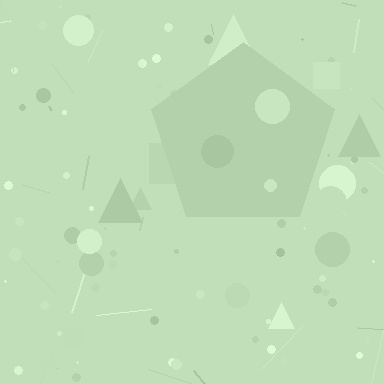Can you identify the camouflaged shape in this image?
The camouflaged shape is a pentagon.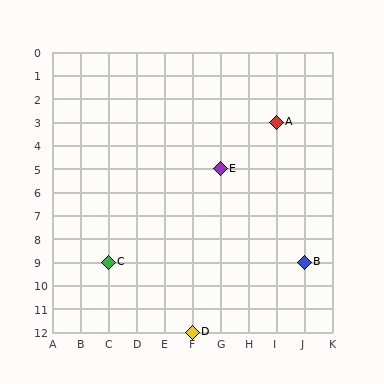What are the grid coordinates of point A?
Point A is at grid coordinates (I, 3).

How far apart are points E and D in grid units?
Points E and D are 1 column and 7 rows apart (about 7.1 grid units diagonally).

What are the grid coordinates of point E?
Point E is at grid coordinates (G, 5).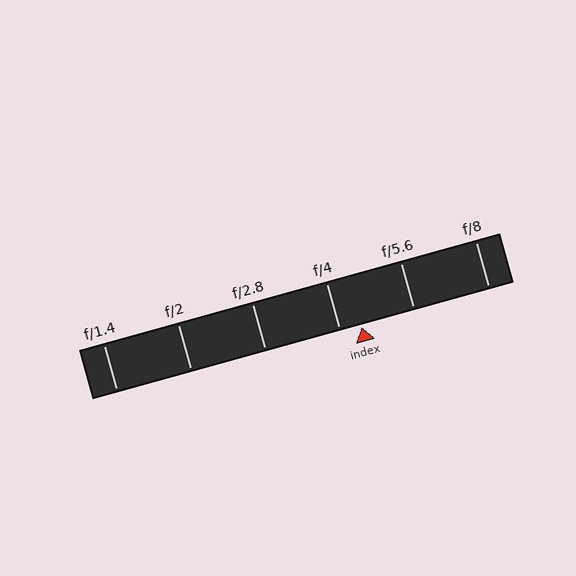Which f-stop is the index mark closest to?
The index mark is closest to f/4.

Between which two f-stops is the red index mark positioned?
The index mark is between f/4 and f/5.6.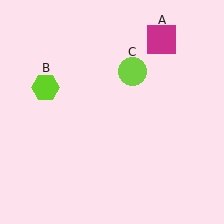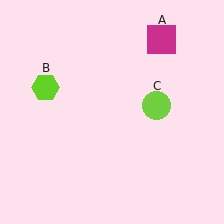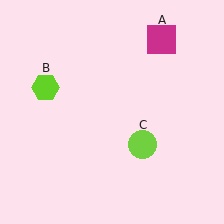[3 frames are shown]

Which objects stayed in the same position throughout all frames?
Magenta square (object A) and lime hexagon (object B) remained stationary.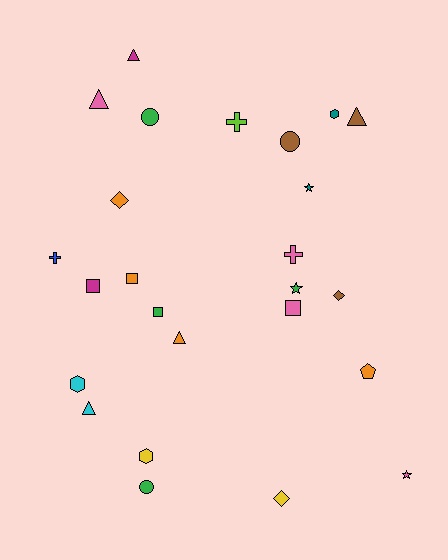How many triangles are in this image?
There are 5 triangles.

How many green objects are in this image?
There are 4 green objects.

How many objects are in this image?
There are 25 objects.